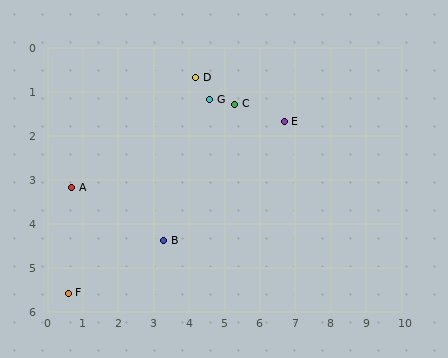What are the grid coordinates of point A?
Point A is at approximately (0.7, 3.2).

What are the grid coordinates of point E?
Point E is at approximately (6.7, 1.7).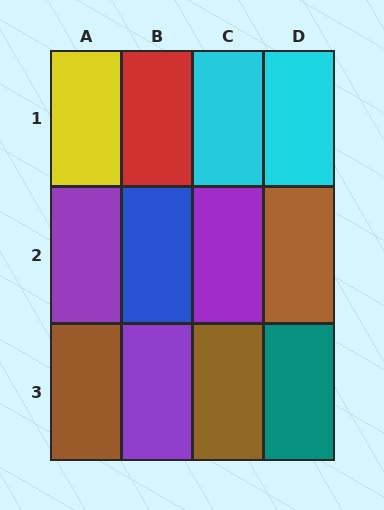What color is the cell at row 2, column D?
Brown.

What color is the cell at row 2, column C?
Purple.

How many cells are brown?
3 cells are brown.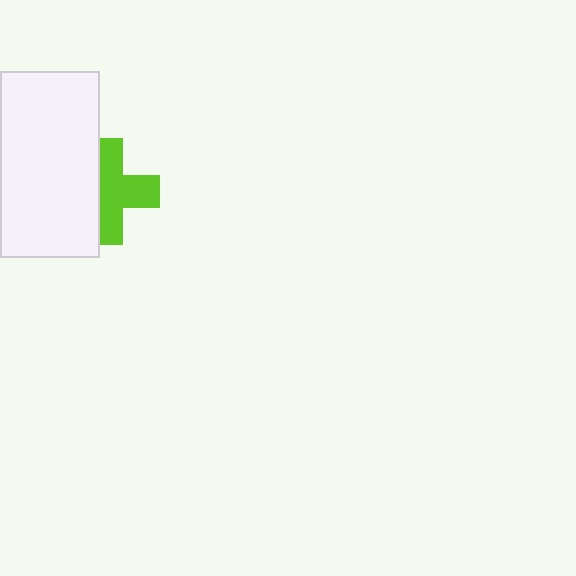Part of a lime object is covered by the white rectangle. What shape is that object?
It is a cross.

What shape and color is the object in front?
The object in front is a white rectangle.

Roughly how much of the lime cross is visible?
About half of it is visible (roughly 63%).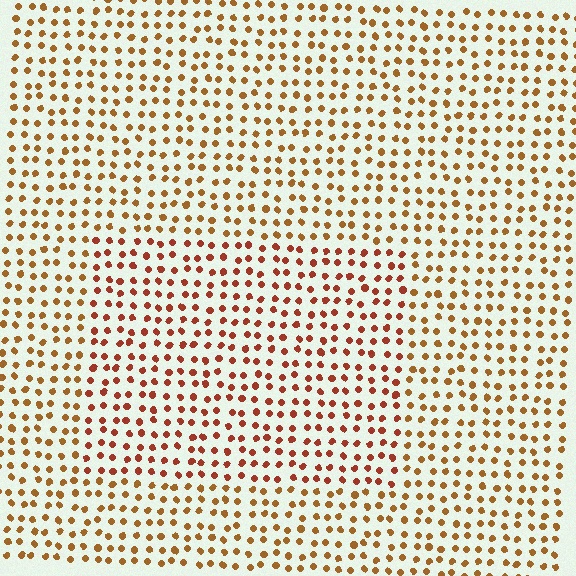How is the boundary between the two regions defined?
The boundary is defined purely by a slight shift in hue (about 24 degrees). Spacing, size, and orientation are identical on both sides.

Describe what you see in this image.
The image is filled with small brown elements in a uniform arrangement. A rectangle-shaped region is visible where the elements are tinted to a slightly different hue, forming a subtle color boundary.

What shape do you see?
I see a rectangle.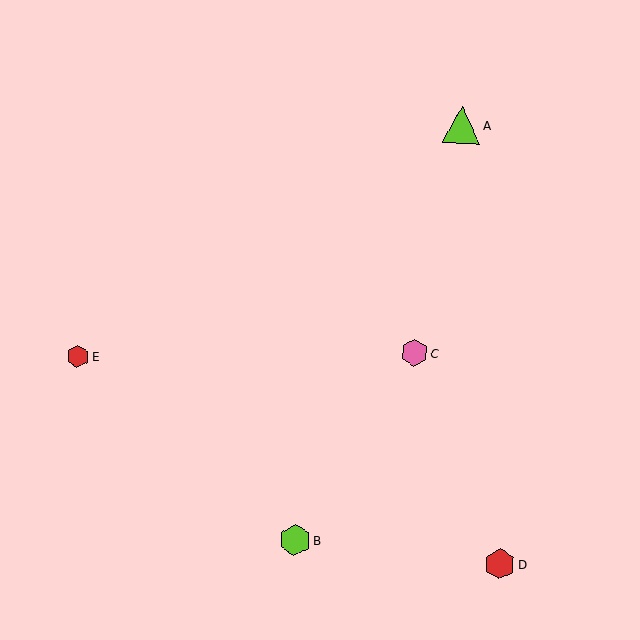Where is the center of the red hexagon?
The center of the red hexagon is at (78, 356).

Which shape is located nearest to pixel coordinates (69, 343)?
The red hexagon (labeled E) at (78, 356) is nearest to that location.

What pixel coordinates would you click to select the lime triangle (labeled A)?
Click at (462, 125) to select the lime triangle A.